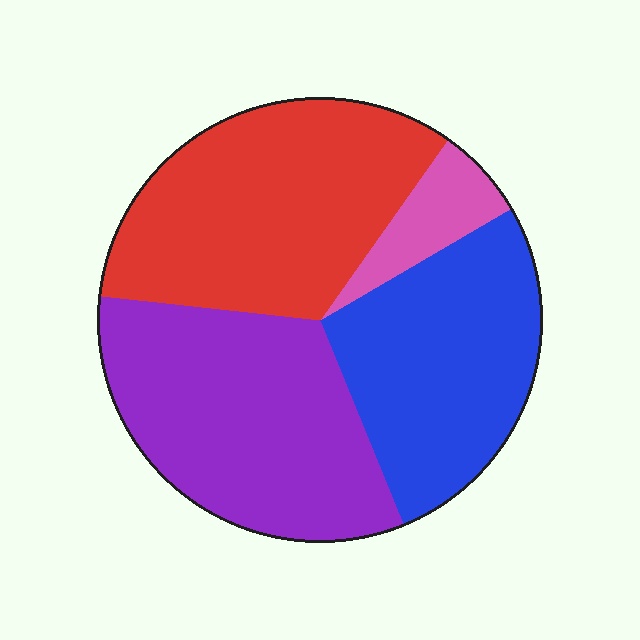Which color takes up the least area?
Pink, at roughly 5%.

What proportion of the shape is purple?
Purple covers 33% of the shape.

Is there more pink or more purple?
Purple.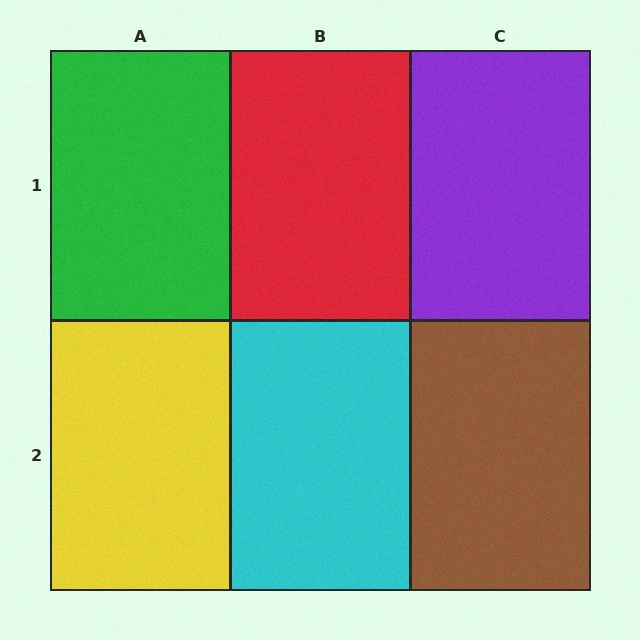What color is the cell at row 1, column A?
Green.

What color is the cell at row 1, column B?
Red.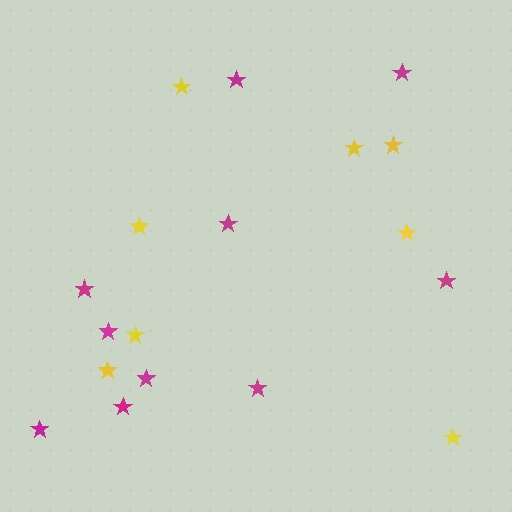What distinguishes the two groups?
There are 2 groups: one group of magenta stars (10) and one group of yellow stars (8).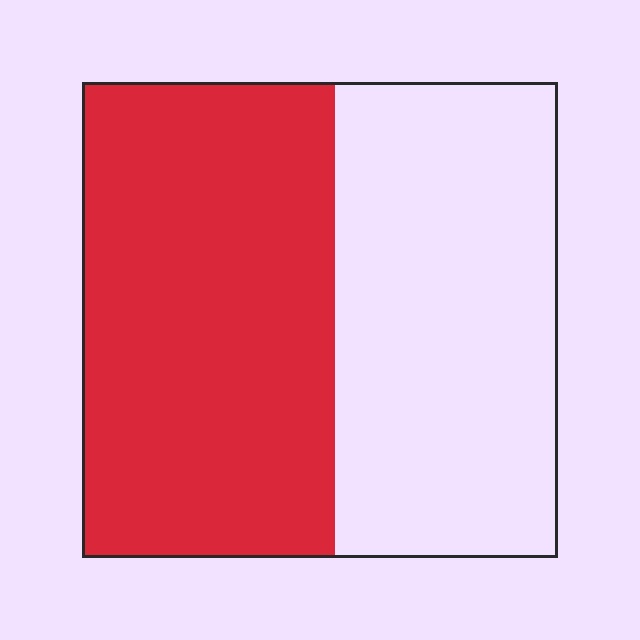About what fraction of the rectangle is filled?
About one half (1/2).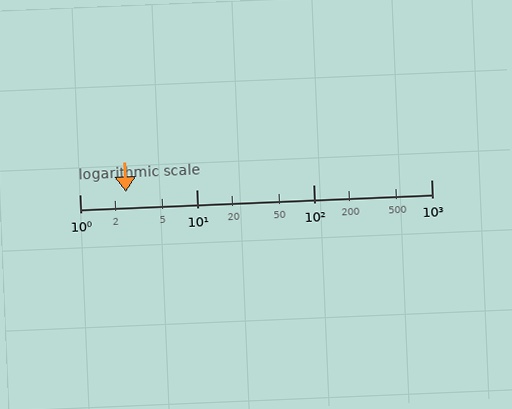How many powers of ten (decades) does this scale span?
The scale spans 3 decades, from 1 to 1000.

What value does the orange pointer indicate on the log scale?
The pointer indicates approximately 2.5.